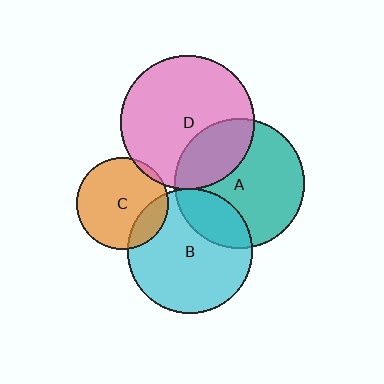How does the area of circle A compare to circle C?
Approximately 2.0 times.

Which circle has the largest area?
Circle D (pink).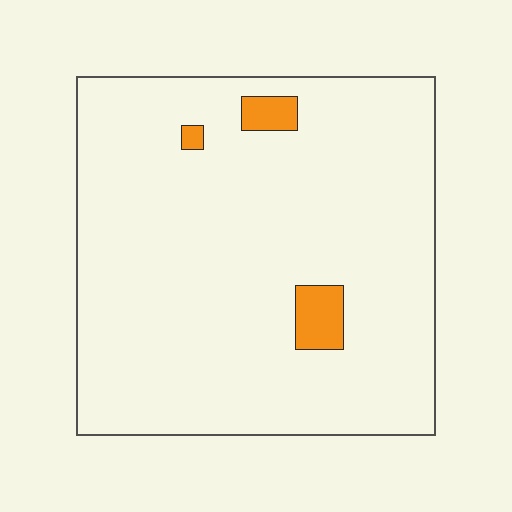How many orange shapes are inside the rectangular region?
3.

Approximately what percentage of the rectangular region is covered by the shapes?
Approximately 5%.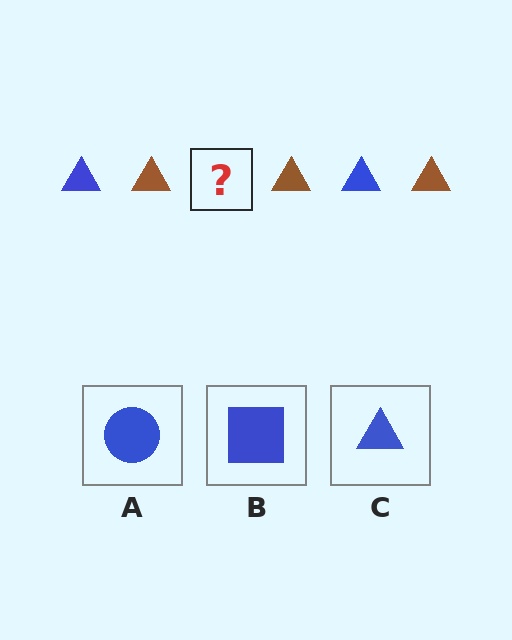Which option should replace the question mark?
Option C.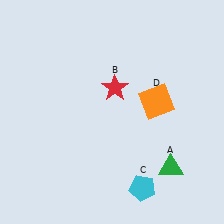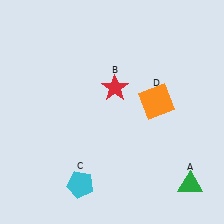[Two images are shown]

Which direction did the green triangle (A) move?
The green triangle (A) moved right.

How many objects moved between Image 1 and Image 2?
2 objects moved between the two images.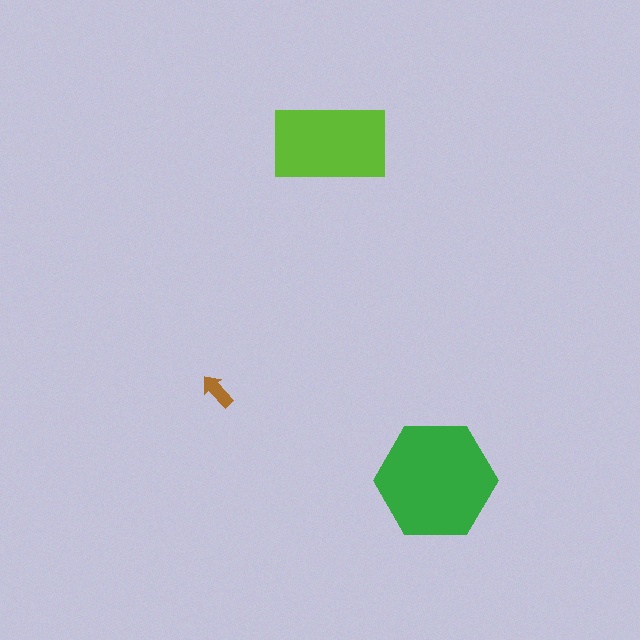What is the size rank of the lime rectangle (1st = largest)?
2nd.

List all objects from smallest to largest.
The brown arrow, the lime rectangle, the green hexagon.